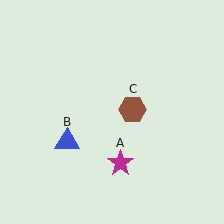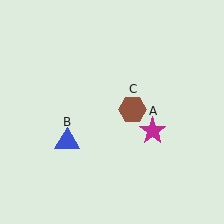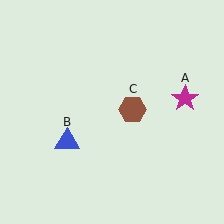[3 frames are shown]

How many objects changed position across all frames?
1 object changed position: magenta star (object A).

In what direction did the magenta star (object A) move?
The magenta star (object A) moved up and to the right.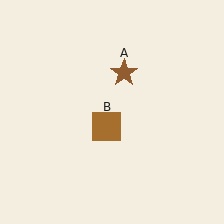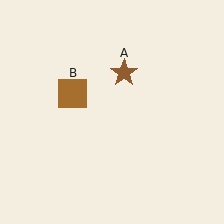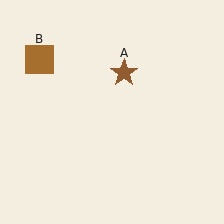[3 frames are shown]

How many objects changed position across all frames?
1 object changed position: brown square (object B).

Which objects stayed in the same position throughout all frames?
Brown star (object A) remained stationary.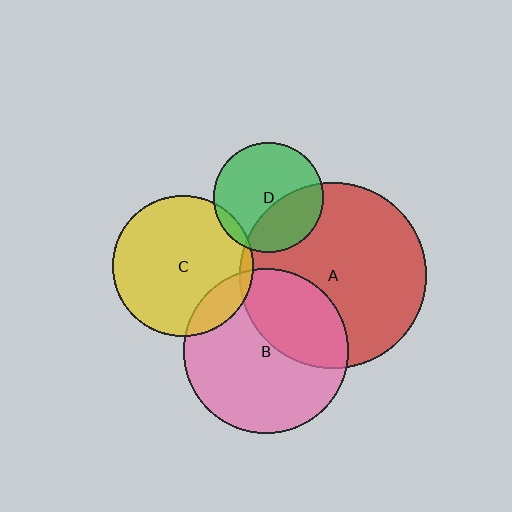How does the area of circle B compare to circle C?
Approximately 1.4 times.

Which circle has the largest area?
Circle A (red).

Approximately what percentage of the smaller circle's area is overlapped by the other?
Approximately 5%.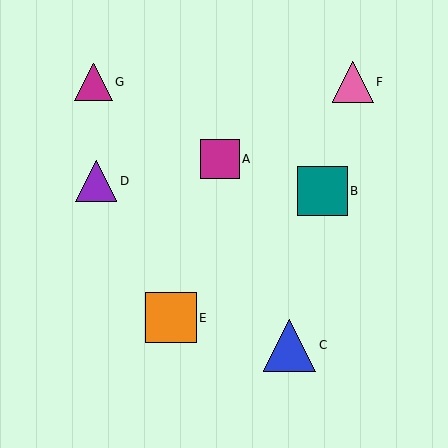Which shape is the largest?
The blue triangle (labeled C) is the largest.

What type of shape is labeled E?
Shape E is an orange square.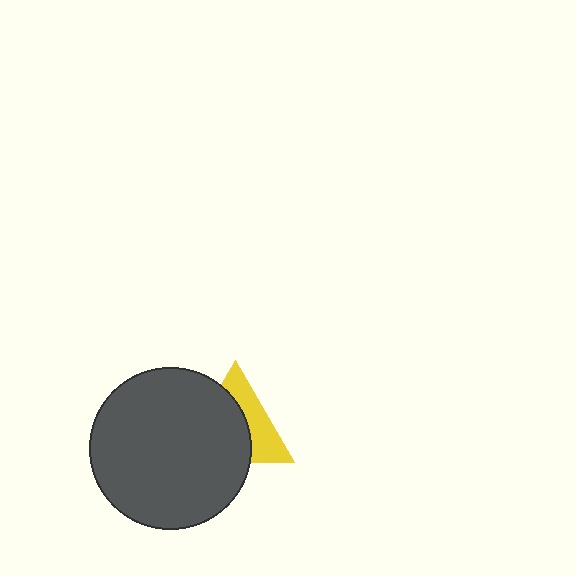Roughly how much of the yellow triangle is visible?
A small part of it is visible (roughly 42%).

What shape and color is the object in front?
The object in front is a dark gray circle.